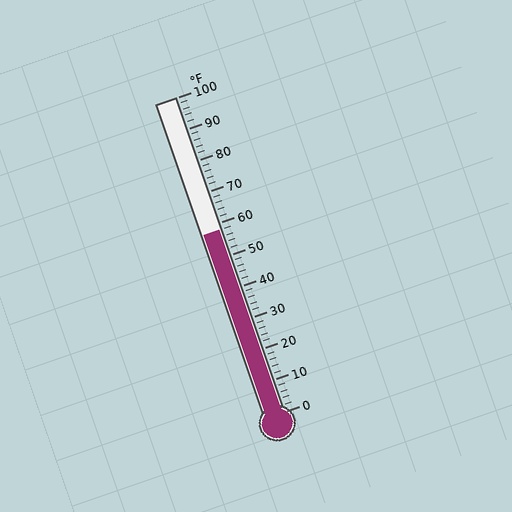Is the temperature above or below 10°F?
The temperature is above 10°F.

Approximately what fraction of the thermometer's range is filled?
The thermometer is filled to approximately 60% of its range.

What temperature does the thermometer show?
The thermometer shows approximately 58°F.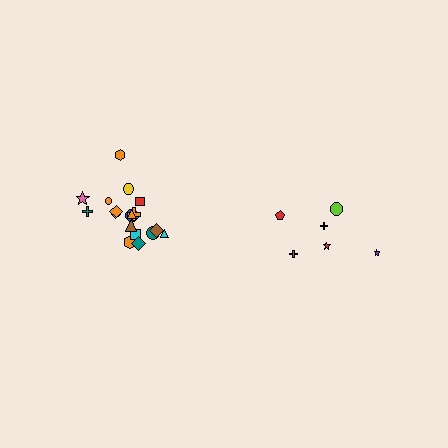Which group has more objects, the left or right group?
The left group.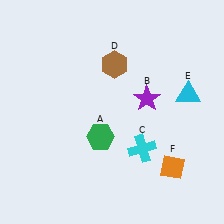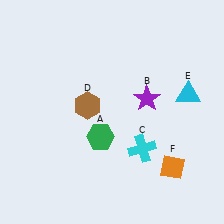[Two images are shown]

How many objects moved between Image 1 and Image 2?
1 object moved between the two images.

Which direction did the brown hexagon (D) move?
The brown hexagon (D) moved down.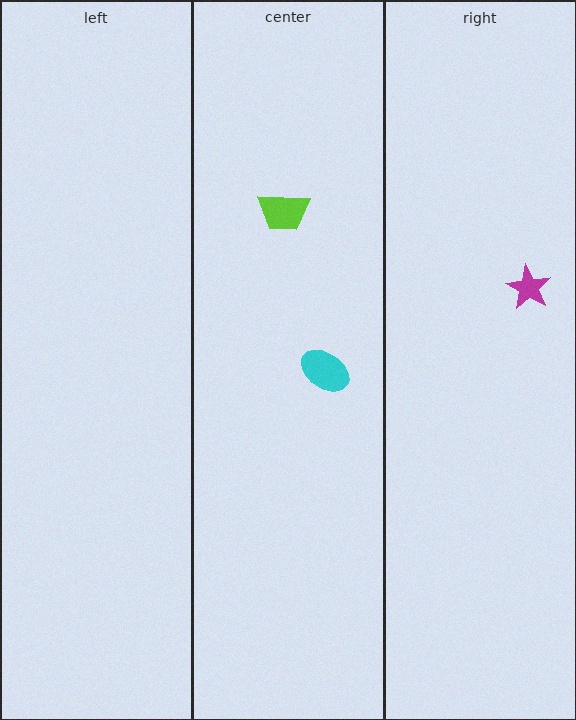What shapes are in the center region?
The cyan ellipse, the lime trapezoid.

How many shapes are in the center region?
2.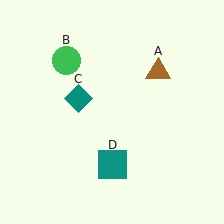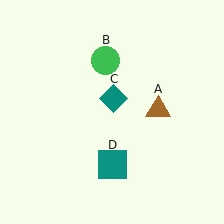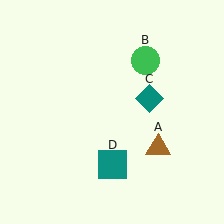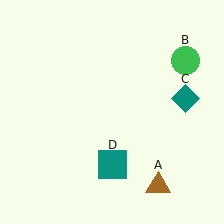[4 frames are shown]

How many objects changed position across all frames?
3 objects changed position: brown triangle (object A), green circle (object B), teal diamond (object C).